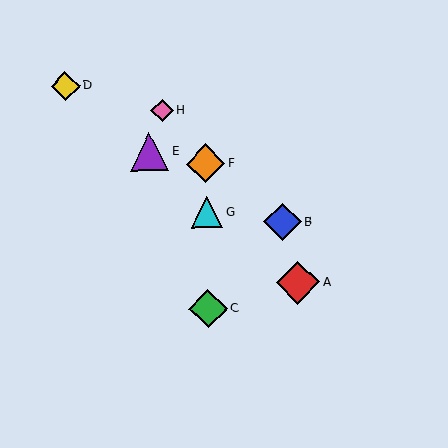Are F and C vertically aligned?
Yes, both are at x≈206.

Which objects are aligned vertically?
Objects C, F, G are aligned vertically.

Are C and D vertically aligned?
No, C is at x≈208 and D is at x≈65.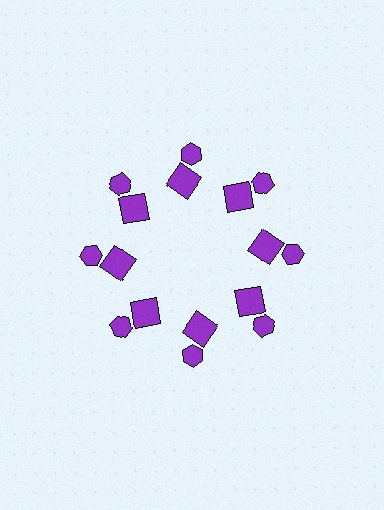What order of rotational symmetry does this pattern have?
This pattern has 8-fold rotational symmetry.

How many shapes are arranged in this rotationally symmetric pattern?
There are 16 shapes, arranged in 8 groups of 2.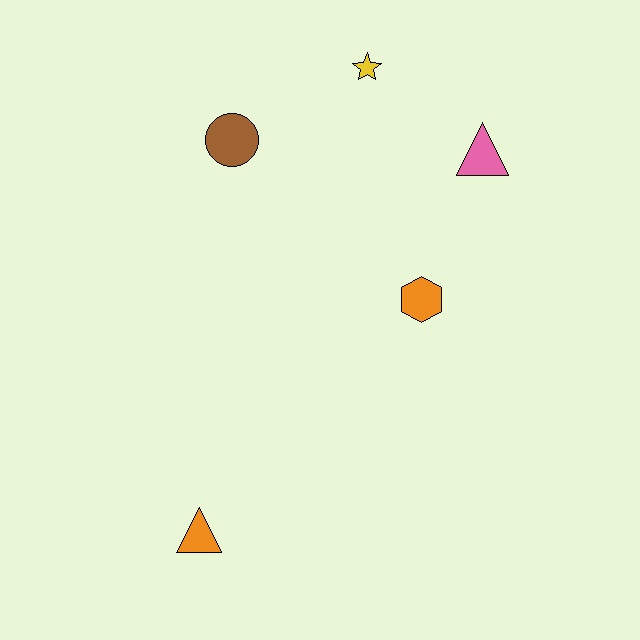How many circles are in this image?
There is 1 circle.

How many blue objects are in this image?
There are no blue objects.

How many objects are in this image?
There are 5 objects.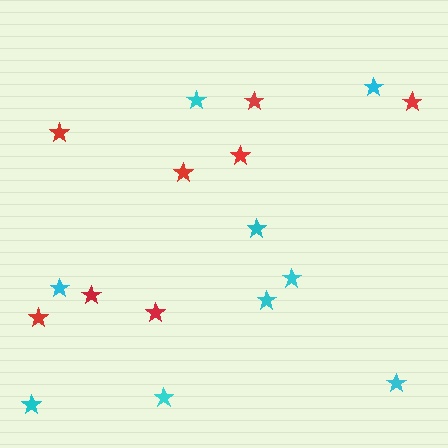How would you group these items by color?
There are 2 groups: one group of red stars (8) and one group of cyan stars (9).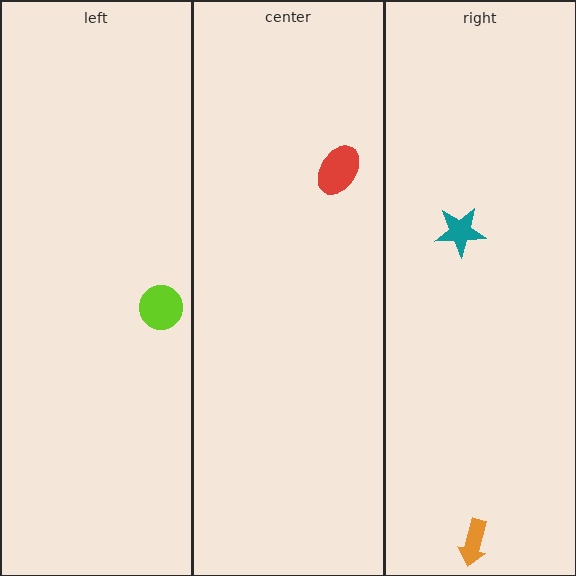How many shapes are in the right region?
2.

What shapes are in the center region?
The red ellipse.